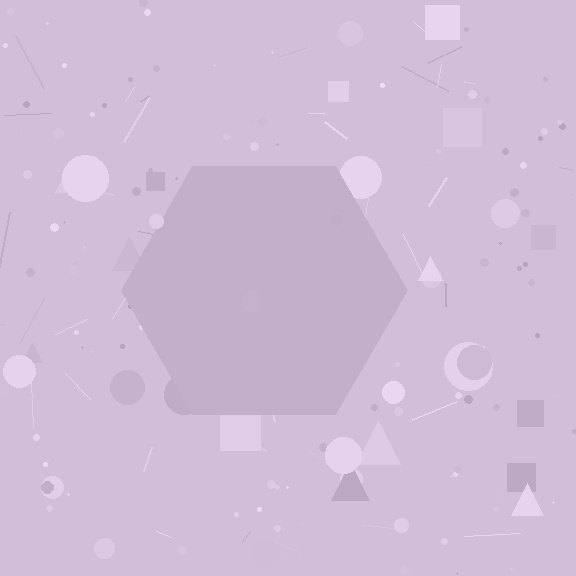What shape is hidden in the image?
A hexagon is hidden in the image.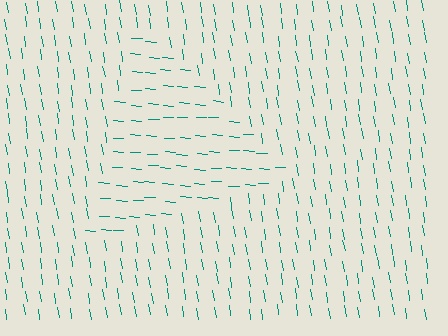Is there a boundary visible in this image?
Yes, there is a texture boundary formed by a change in line orientation.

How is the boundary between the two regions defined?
The boundary is defined purely by a change in line orientation (approximately 77 degrees difference). All lines are the same color and thickness.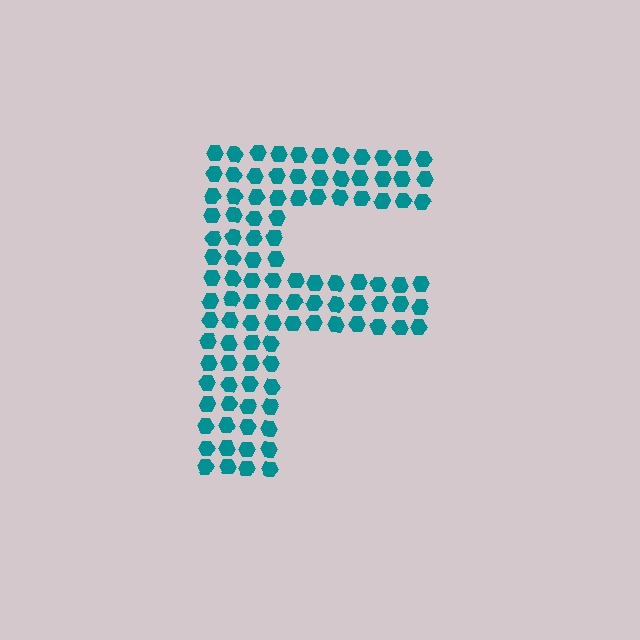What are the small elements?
The small elements are hexagons.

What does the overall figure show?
The overall figure shows the letter F.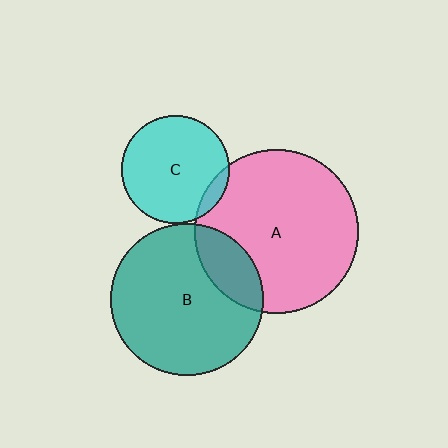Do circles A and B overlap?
Yes.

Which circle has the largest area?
Circle A (pink).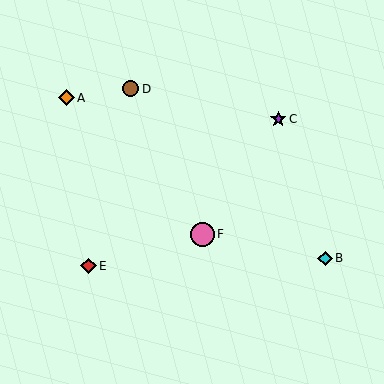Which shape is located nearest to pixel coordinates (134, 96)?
The brown circle (labeled D) at (131, 89) is nearest to that location.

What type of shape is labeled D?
Shape D is a brown circle.